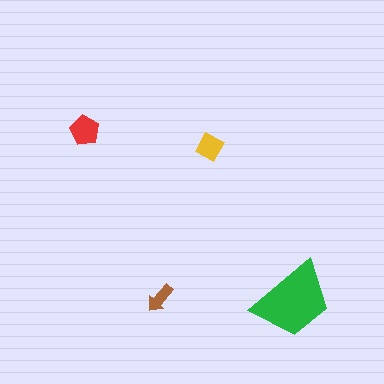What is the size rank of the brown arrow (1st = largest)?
4th.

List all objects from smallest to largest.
The brown arrow, the yellow diamond, the red pentagon, the green trapezoid.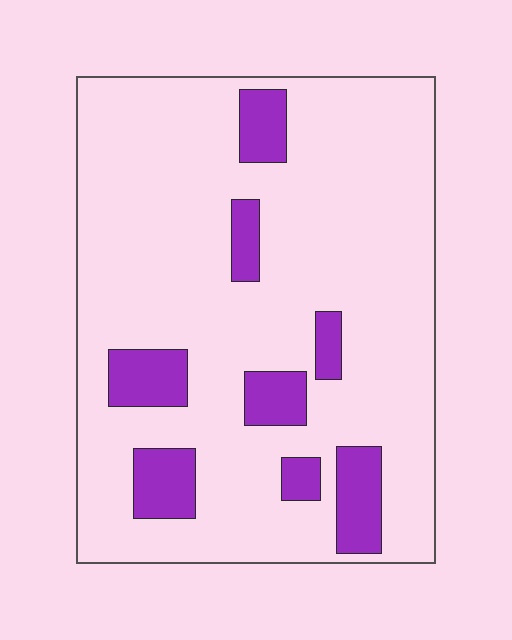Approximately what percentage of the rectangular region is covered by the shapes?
Approximately 15%.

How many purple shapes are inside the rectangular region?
8.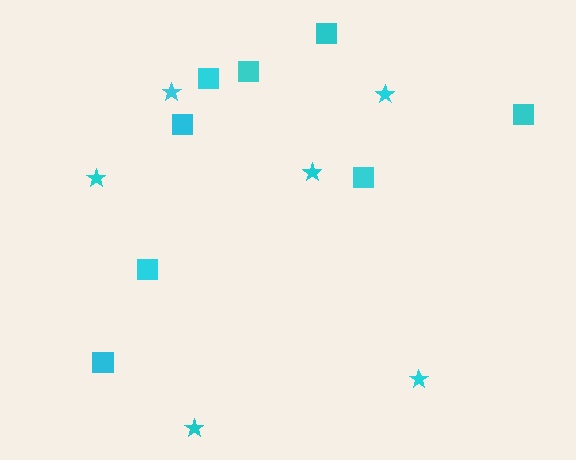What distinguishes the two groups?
There are 2 groups: one group of stars (6) and one group of squares (8).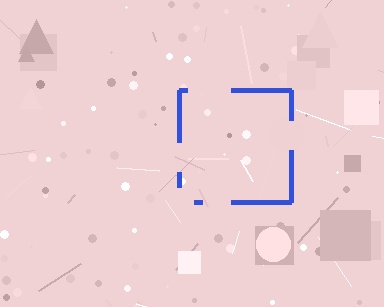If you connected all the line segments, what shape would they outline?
They would outline a square.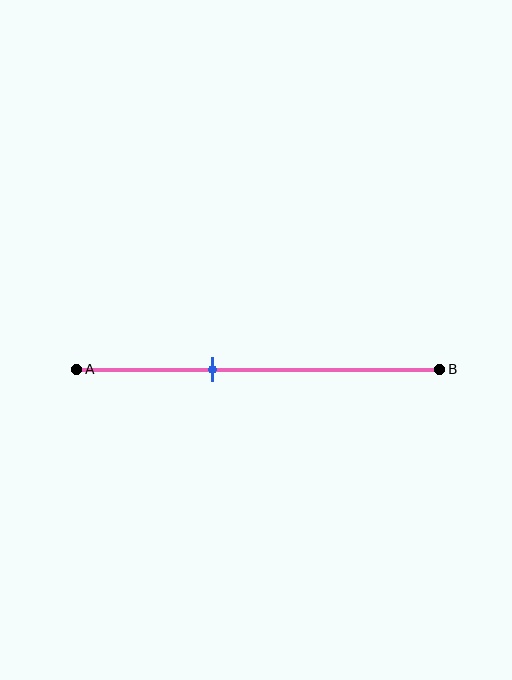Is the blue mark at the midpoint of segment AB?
No, the mark is at about 40% from A, not at the 50% midpoint.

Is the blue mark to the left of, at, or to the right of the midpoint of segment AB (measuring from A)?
The blue mark is to the left of the midpoint of segment AB.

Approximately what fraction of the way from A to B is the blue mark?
The blue mark is approximately 40% of the way from A to B.